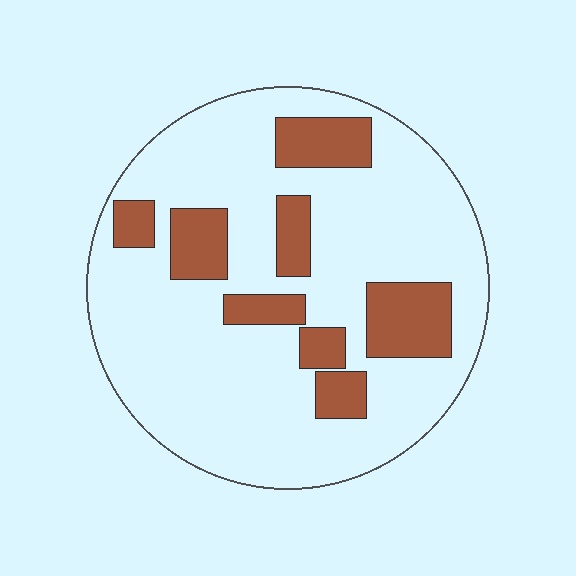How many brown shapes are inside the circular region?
8.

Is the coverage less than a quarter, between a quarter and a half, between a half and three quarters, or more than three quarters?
Less than a quarter.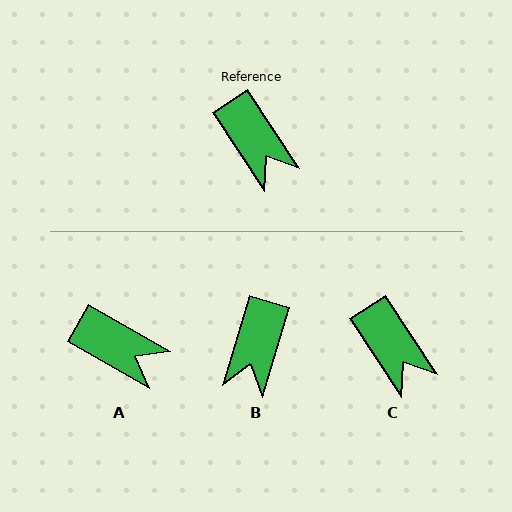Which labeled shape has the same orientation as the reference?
C.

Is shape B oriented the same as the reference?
No, it is off by about 50 degrees.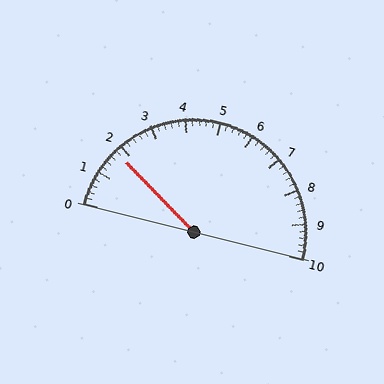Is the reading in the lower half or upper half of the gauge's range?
The reading is in the lower half of the range (0 to 10).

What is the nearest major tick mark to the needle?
The nearest major tick mark is 2.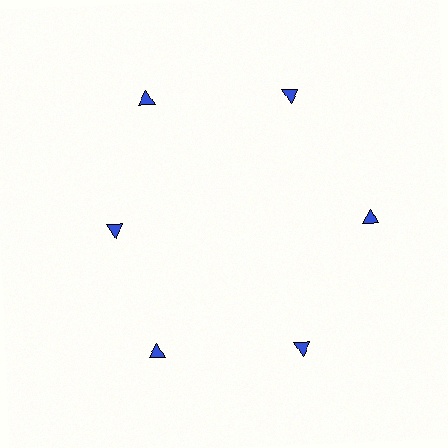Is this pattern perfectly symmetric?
No. The 6 blue triangles are arranged in a ring, but one element near the 9 o'clock position is pulled inward toward the center, breaking the 6-fold rotational symmetry.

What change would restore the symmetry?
The symmetry would be restored by moving it outward, back onto the ring so that all 6 triangles sit at equal angles and equal distance from the center.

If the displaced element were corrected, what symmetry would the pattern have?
It would have 6-fold rotational symmetry — the pattern would map onto itself every 60 degrees.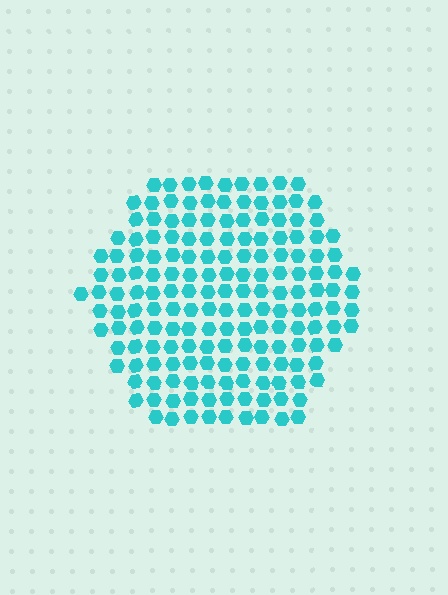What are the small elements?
The small elements are hexagons.